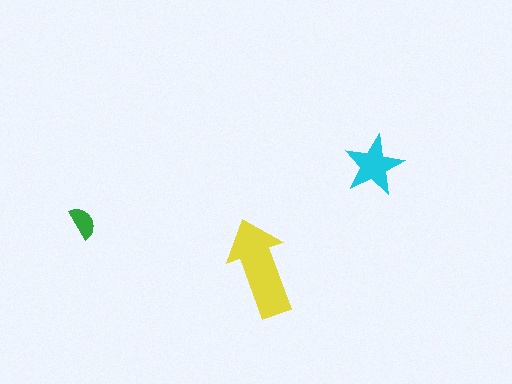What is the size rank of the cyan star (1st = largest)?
2nd.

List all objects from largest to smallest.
The yellow arrow, the cyan star, the green semicircle.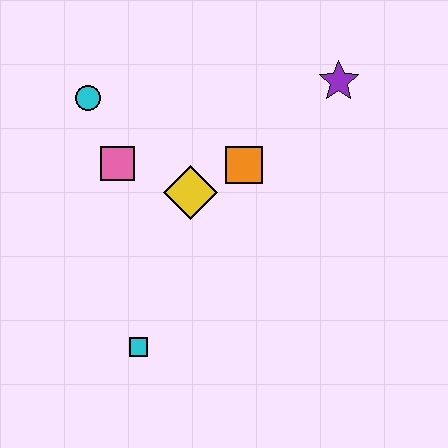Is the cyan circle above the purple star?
No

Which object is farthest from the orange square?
The cyan square is farthest from the orange square.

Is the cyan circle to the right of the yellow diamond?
No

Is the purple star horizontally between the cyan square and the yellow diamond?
No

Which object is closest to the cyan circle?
The pink square is closest to the cyan circle.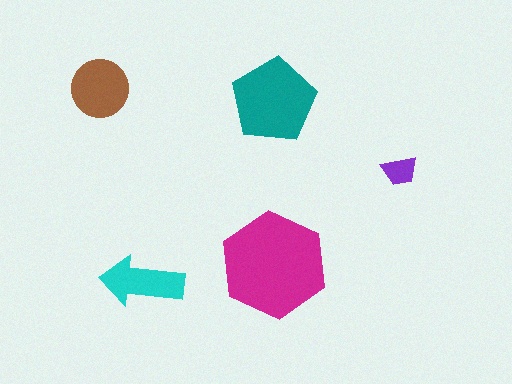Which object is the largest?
The magenta hexagon.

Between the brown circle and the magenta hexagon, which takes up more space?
The magenta hexagon.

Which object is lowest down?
The cyan arrow is bottommost.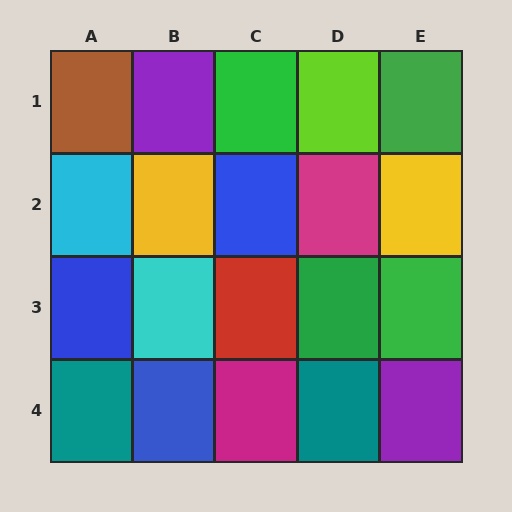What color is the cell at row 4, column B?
Blue.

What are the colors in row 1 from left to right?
Brown, purple, green, lime, green.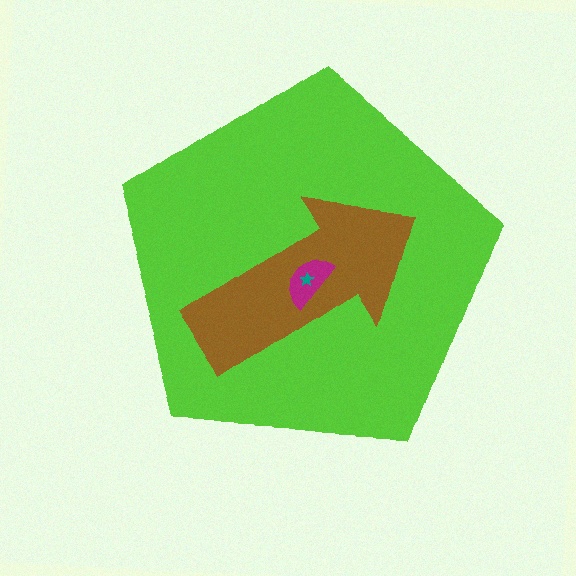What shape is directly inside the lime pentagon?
The brown arrow.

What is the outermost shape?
The lime pentagon.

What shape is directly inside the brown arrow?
The magenta semicircle.